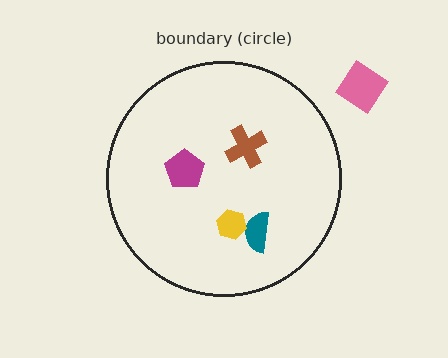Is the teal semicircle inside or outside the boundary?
Inside.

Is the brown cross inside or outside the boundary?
Inside.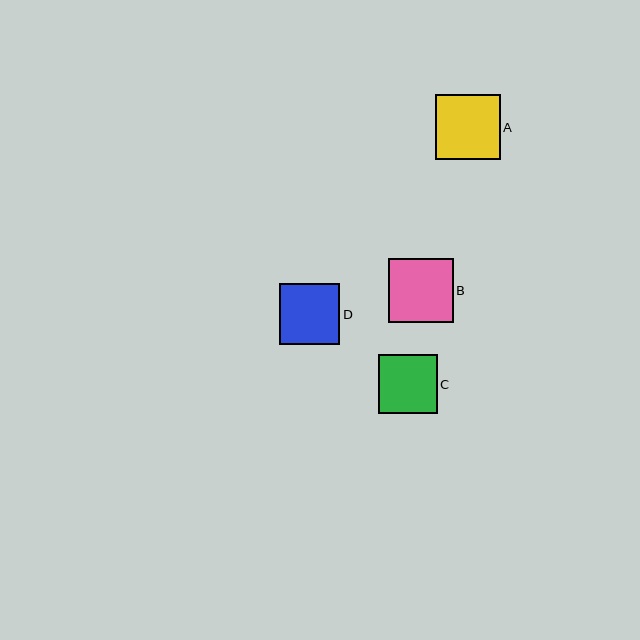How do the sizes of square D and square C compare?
Square D and square C are approximately the same size.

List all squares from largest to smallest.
From largest to smallest: B, A, D, C.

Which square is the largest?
Square B is the largest with a size of approximately 65 pixels.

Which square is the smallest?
Square C is the smallest with a size of approximately 59 pixels.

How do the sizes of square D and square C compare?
Square D and square C are approximately the same size.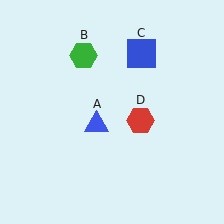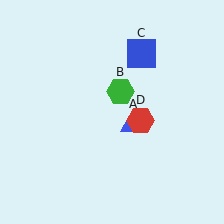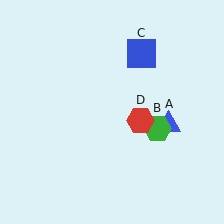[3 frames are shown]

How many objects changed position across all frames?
2 objects changed position: blue triangle (object A), green hexagon (object B).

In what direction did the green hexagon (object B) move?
The green hexagon (object B) moved down and to the right.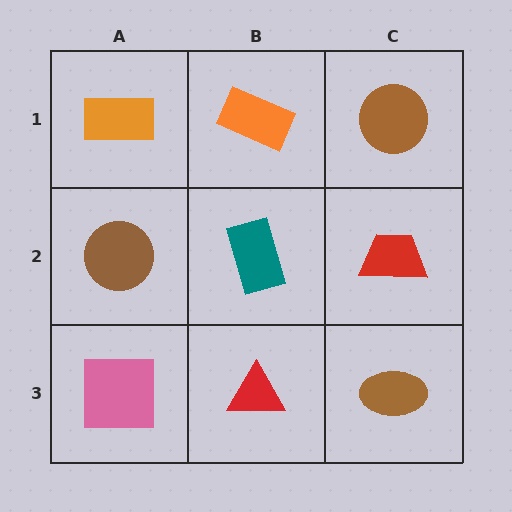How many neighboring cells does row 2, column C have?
3.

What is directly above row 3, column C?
A red trapezoid.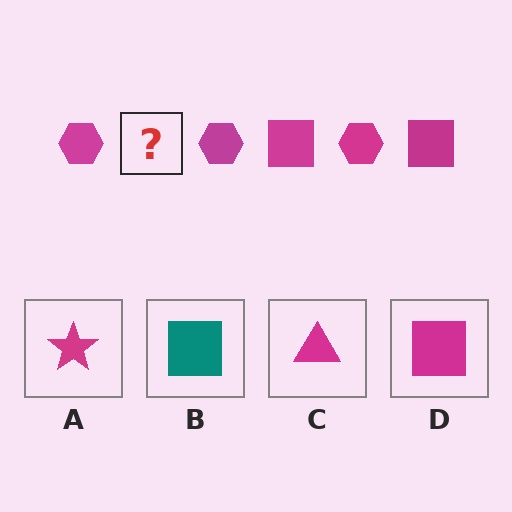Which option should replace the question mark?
Option D.